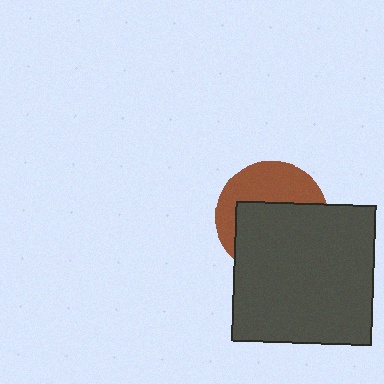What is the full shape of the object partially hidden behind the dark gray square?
The partially hidden object is a brown circle.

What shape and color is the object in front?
The object in front is a dark gray square.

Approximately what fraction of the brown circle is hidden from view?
Roughly 58% of the brown circle is hidden behind the dark gray square.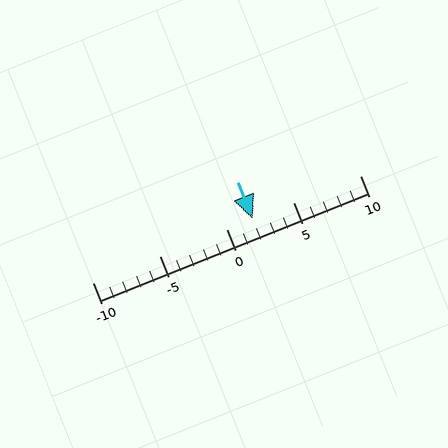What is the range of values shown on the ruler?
The ruler shows values from -10 to 10.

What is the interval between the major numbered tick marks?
The major tick marks are spaced 5 units apart.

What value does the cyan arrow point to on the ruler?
The cyan arrow points to approximately 2.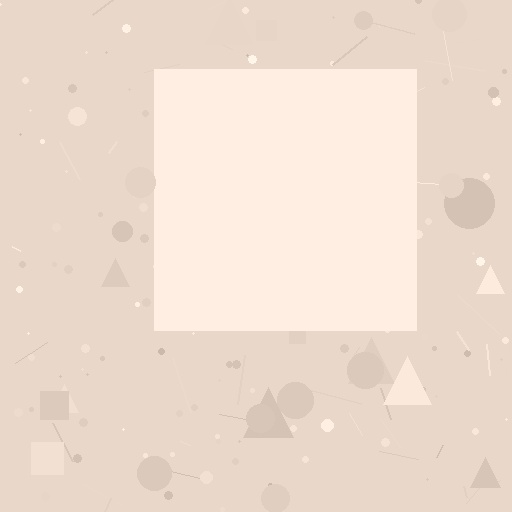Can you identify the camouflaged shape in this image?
The camouflaged shape is a square.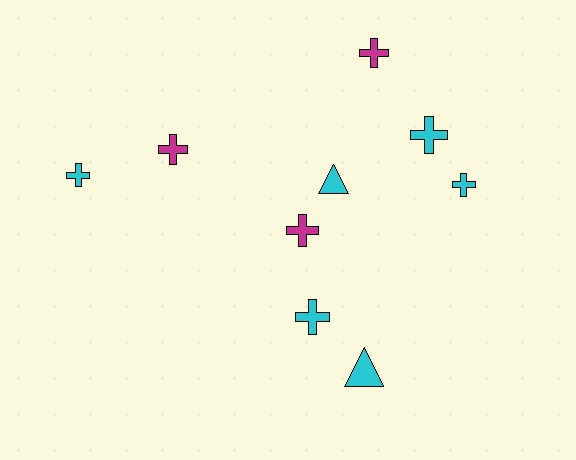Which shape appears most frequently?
Cross, with 7 objects.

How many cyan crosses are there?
There are 4 cyan crosses.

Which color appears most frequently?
Cyan, with 6 objects.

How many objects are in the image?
There are 9 objects.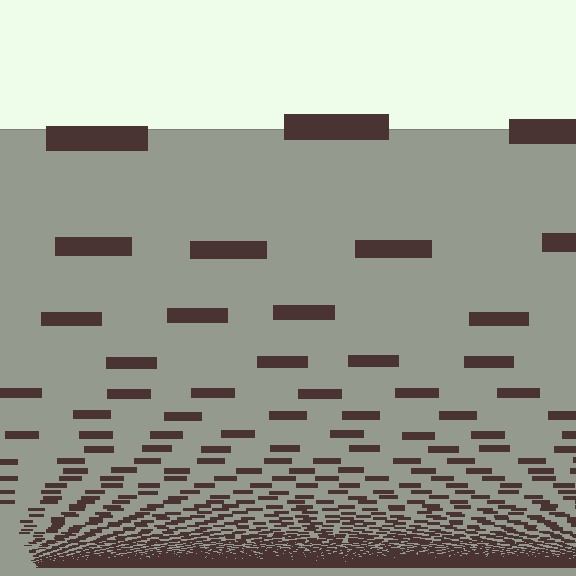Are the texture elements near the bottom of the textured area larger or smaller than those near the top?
Smaller. The gradient is inverted — elements near the bottom are smaller and denser.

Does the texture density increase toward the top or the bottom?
Density increases toward the bottom.